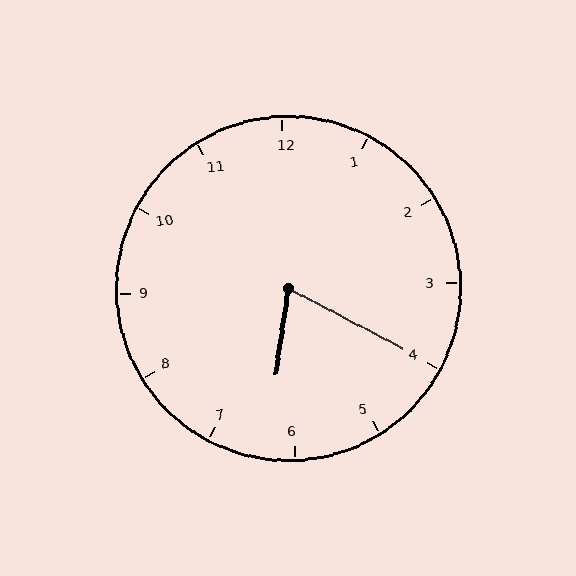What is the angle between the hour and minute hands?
Approximately 70 degrees.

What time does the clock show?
6:20.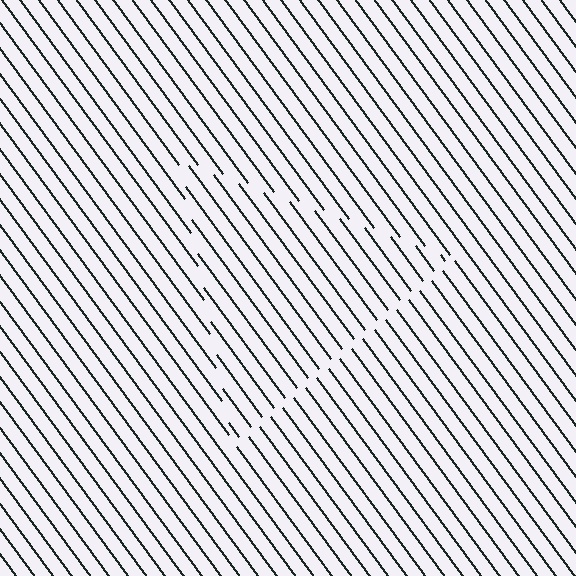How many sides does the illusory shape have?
3 sides — the line-ends trace a triangle.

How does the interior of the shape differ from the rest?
The interior of the shape contains the same grating, shifted by half a period — the contour is defined by the phase discontinuity where line-ends from the inner and outer gratings abut.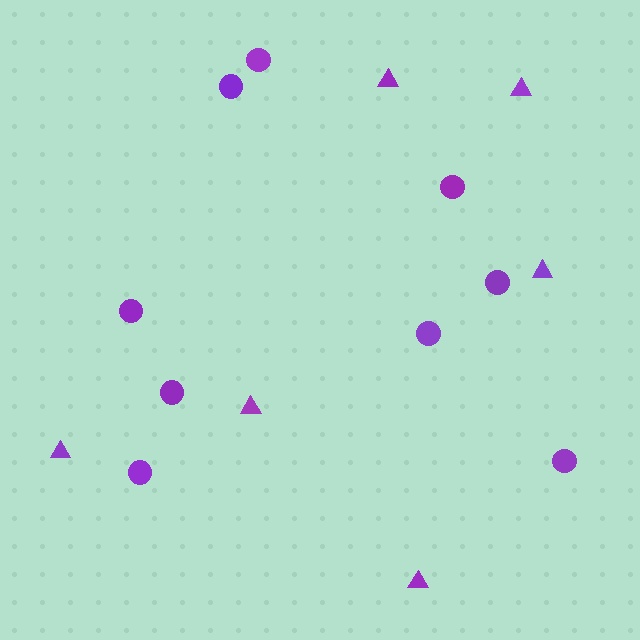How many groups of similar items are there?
There are 2 groups: one group of triangles (6) and one group of circles (9).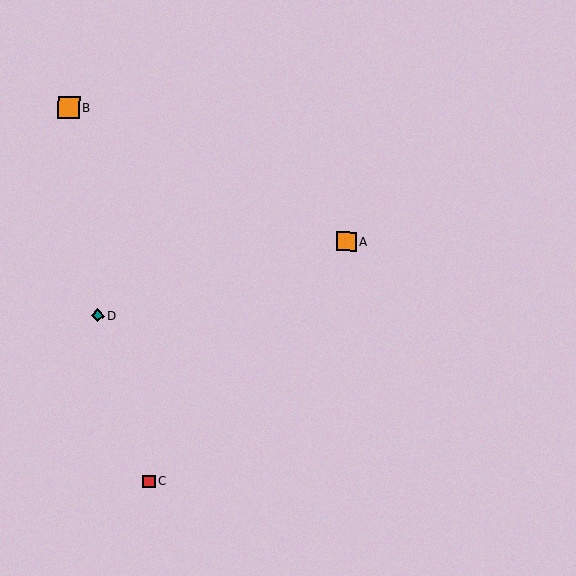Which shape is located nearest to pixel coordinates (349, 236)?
The orange square (labeled A) at (347, 242) is nearest to that location.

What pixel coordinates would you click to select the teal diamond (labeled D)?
Click at (98, 316) to select the teal diamond D.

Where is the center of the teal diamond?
The center of the teal diamond is at (98, 316).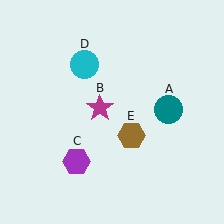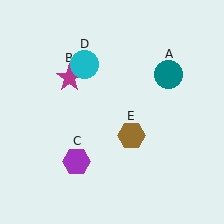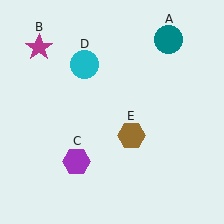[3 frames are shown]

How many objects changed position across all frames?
2 objects changed position: teal circle (object A), magenta star (object B).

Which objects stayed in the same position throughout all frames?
Purple hexagon (object C) and cyan circle (object D) and brown hexagon (object E) remained stationary.